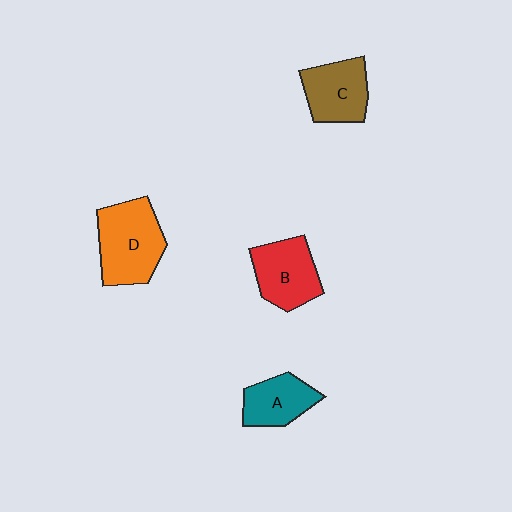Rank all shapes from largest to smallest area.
From largest to smallest: D (orange), B (red), C (brown), A (teal).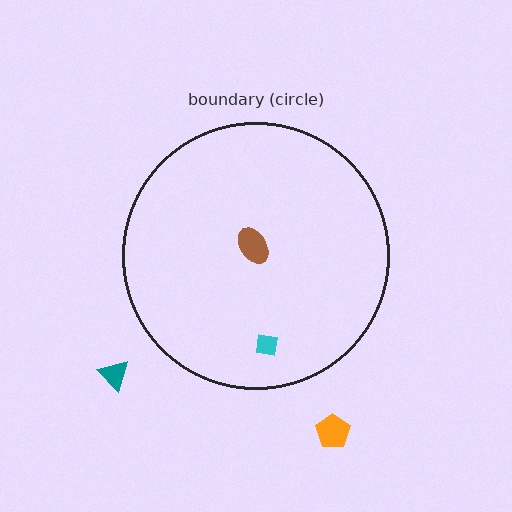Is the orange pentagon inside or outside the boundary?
Outside.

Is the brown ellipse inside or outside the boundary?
Inside.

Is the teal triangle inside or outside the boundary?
Outside.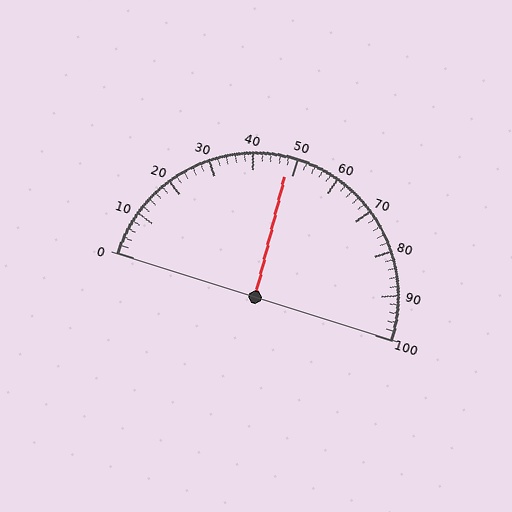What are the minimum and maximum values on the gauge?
The gauge ranges from 0 to 100.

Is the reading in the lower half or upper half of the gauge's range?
The reading is in the lower half of the range (0 to 100).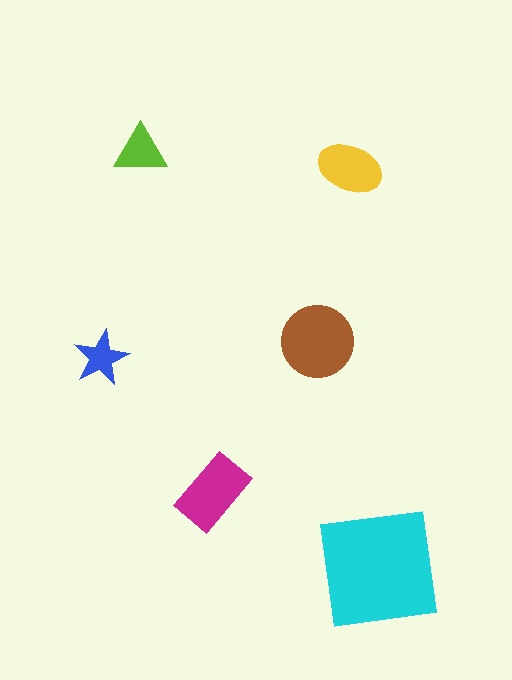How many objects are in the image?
There are 6 objects in the image.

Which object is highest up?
The lime triangle is topmost.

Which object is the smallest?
The blue star.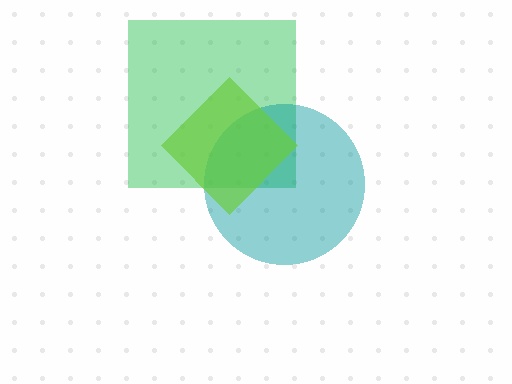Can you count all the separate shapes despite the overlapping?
Yes, there are 3 separate shapes.